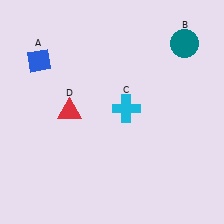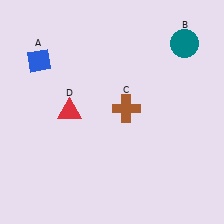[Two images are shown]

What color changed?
The cross (C) changed from cyan in Image 1 to brown in Image 2.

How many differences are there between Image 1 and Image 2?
There is 1 difference between the two images.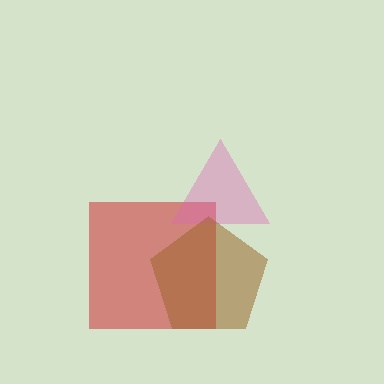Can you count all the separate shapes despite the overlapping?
Yes, there are 3 separate shapes.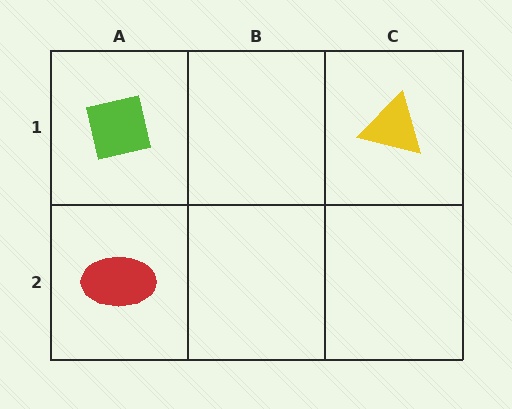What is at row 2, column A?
A red ellipse.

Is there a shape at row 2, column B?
No, that cell is empty.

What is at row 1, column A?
A lime square.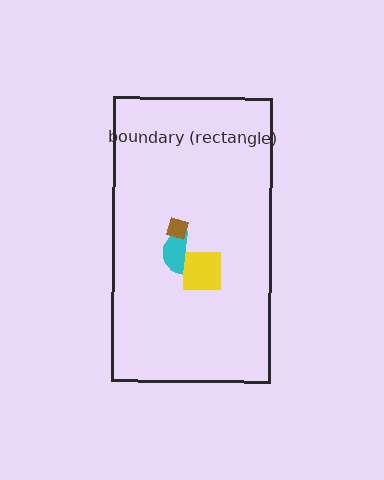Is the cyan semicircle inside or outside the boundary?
Inside.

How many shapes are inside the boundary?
3 inside, 0 outside.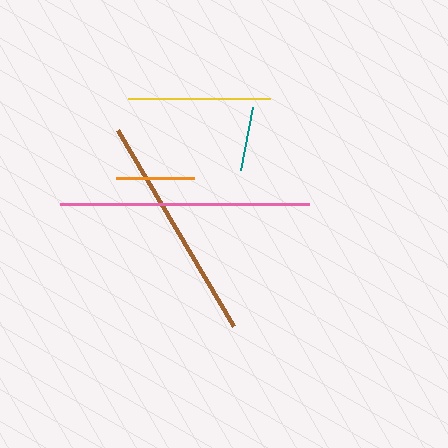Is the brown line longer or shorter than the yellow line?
The brown line is longer than the yellow line.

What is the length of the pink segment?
The pink segment is approximately 249 pixels long.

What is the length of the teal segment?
The teal segment is approximately 64 pixels long.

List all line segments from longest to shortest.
From longest to shortest: pink, brown, yellow, orange, teal.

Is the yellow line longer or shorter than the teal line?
The yellow line is longer than the teal line.